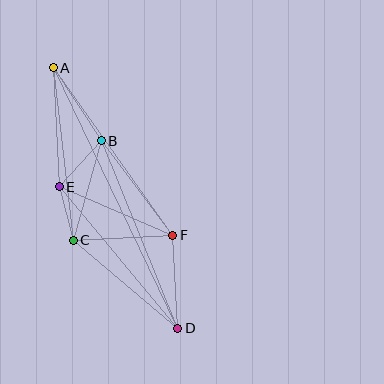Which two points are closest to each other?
Points C and E are closest to each other.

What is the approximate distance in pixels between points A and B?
The distance between A and B is approximately 87 pixels.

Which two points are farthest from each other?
Points A and D are farthest from each other.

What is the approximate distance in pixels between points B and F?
The distance between B and F is approximately 119 pixels.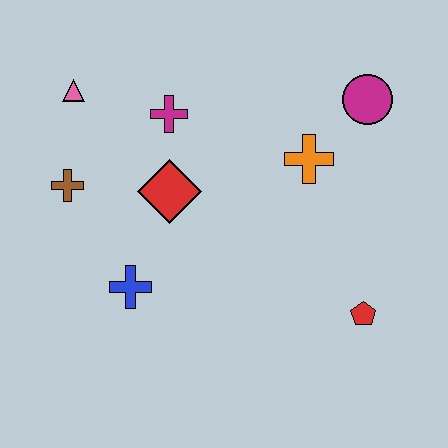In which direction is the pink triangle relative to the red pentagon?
The pink triangle is to the left of the red pentagon.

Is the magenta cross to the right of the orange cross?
No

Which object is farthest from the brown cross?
The red pentagon is farthest from the brown cross.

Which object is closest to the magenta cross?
The red diamond is closest to the magenta cross.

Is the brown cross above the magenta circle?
No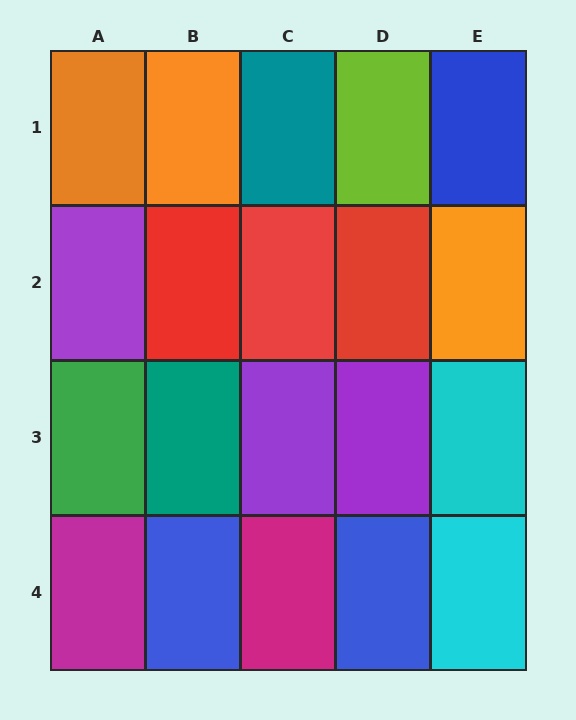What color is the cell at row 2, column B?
Red.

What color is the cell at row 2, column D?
Red.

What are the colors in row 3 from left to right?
Green, teal, purple, purple, cyan.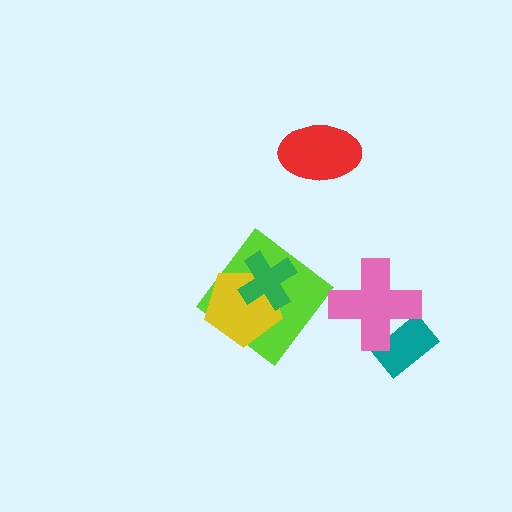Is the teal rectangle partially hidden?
Yes, it is partially covered by another shape.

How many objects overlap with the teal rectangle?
1 object overlaps with the teal rectangle.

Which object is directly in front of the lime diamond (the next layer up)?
The yellow pentagon is directly in front of the lime diamond.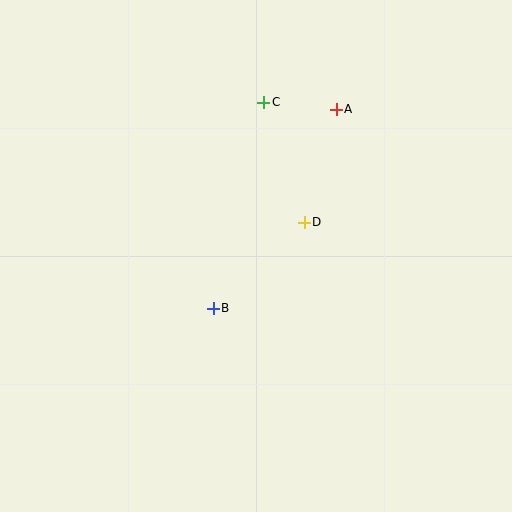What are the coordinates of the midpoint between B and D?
The midpoint between B and D is at (259, 265).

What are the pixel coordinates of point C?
Point C is at (264, 103).